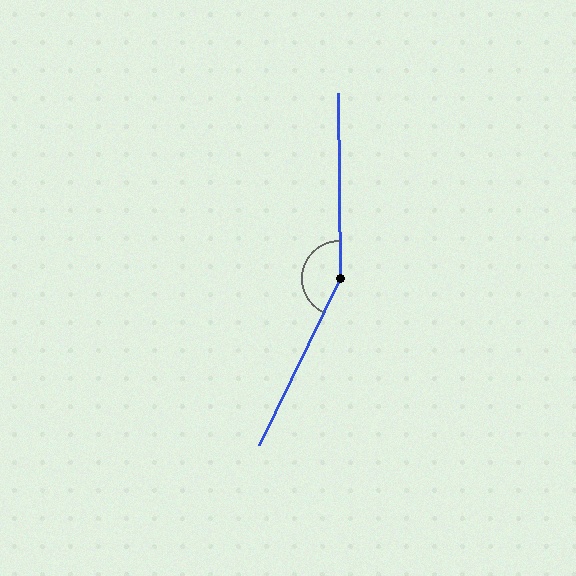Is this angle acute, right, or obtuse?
It is obtuse.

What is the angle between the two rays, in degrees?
Approximately 154 degrees.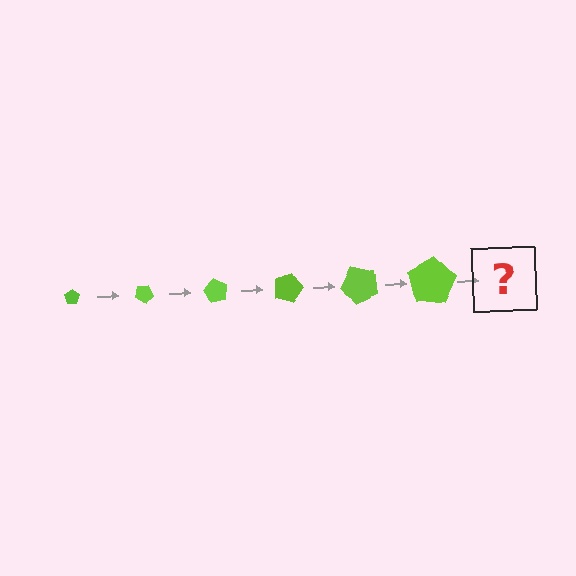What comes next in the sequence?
The next element should be a pentagon, larger than the previous one and rotated 180 degrees from the start.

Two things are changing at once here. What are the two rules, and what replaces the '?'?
The two rules are that the pentagon grows larger each step and it rotates 30 degrees each step. The '?' should be a pentagon, larger than the previous one and rotated 180 degrees from the start.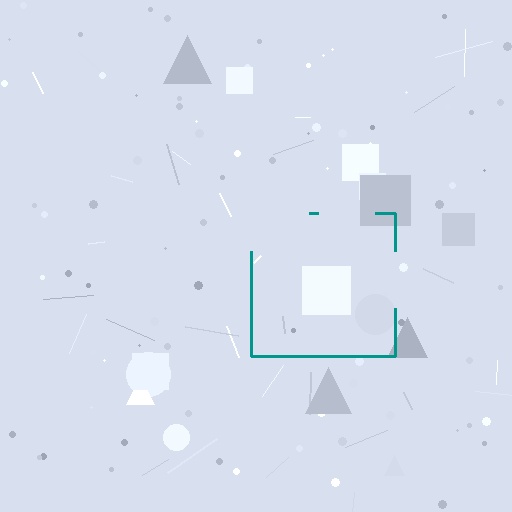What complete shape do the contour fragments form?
The contour fragments form a square.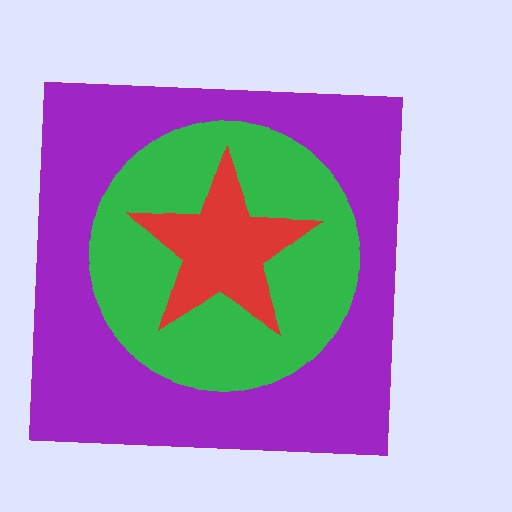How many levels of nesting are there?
3.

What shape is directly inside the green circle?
The red star.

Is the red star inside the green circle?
Yes.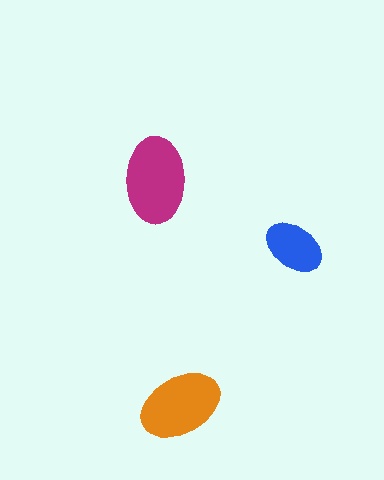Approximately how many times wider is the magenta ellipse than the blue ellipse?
About 1.5 times wider.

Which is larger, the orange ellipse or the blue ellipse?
The orange one.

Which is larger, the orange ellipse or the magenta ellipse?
The magenta one.